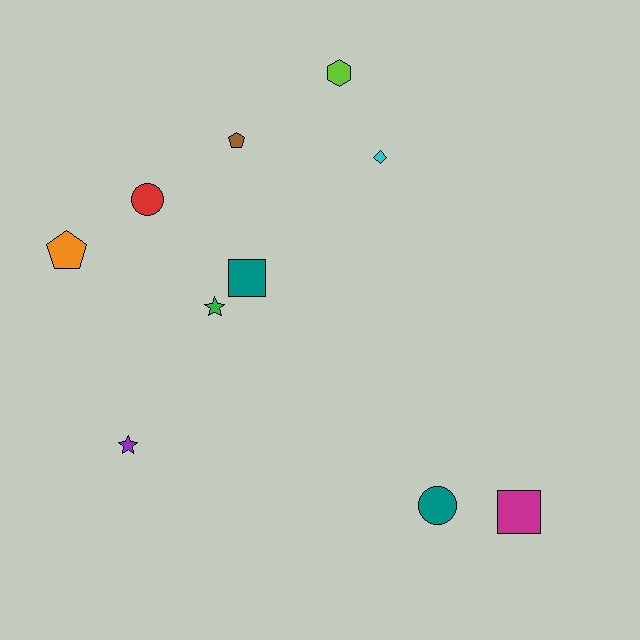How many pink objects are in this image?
There are no pink objects.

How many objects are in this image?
There are 10 objects.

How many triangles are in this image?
There are no triangles.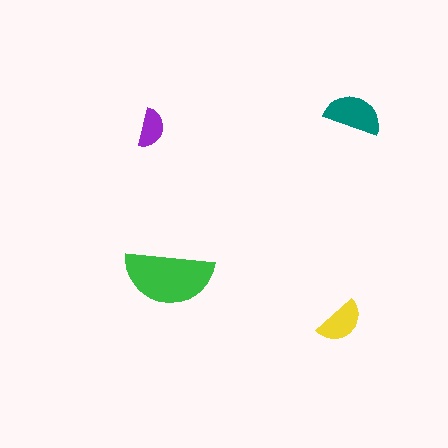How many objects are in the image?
There are 4 objects in the image.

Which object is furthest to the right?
The teal semicircle is rightmost.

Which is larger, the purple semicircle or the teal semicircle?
The teal one.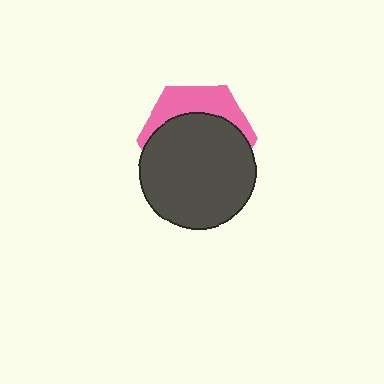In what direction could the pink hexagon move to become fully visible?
The pink hexagon could move up. That would shift it out from behind the dark gray circle entirely.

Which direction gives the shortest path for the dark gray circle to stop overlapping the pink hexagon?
Moving down gives the shortest separation.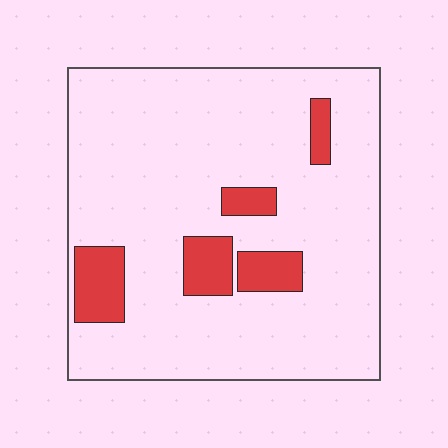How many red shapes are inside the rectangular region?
5.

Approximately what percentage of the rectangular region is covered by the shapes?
Approximately 15%.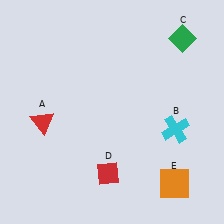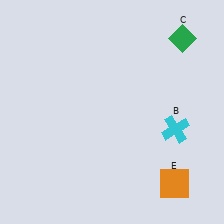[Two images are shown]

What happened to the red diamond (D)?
The red diamond (D) was removed in Image 2. It was in the bottom-left area of Image 1.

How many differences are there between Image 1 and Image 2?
There are 2 differences between the two images.